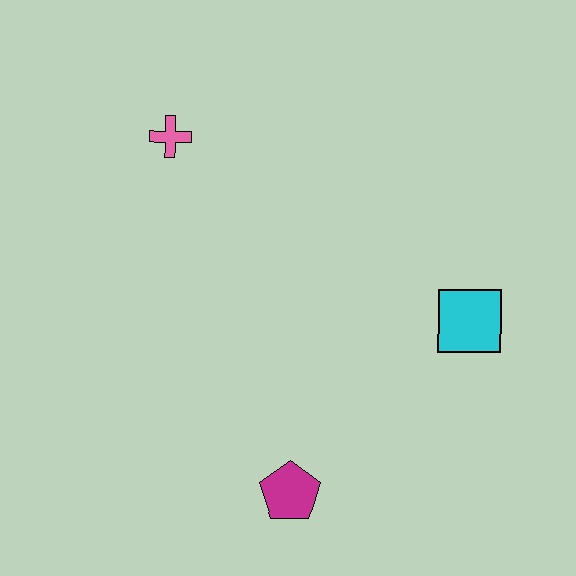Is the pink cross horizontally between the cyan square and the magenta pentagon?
No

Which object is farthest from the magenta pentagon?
The pink cross is farthest from the magenta pentagon.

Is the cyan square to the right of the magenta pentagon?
Yes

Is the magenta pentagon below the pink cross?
Yes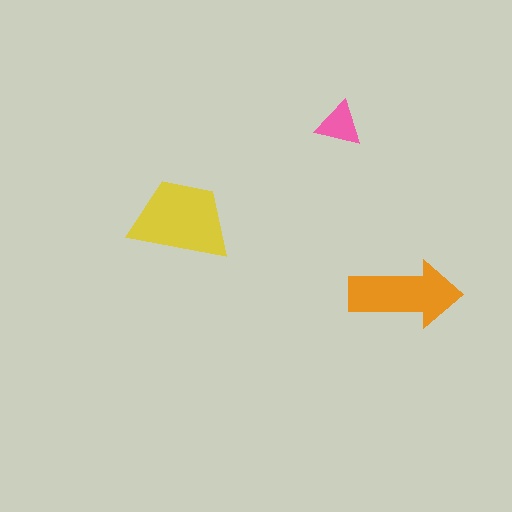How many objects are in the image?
There are 3 objects in the image.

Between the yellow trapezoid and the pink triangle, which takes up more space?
The yellow trapezoid.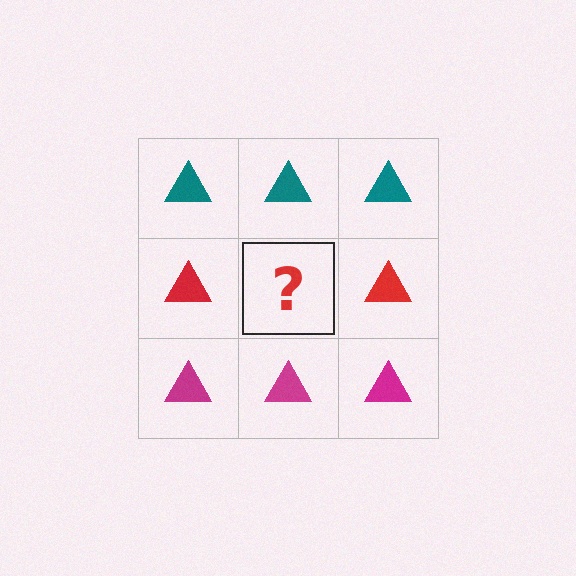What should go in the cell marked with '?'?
The missing cell should contain a red triangle.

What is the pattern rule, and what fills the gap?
The rule is that each row has a consistent color. The gap should be filled with a red triangle.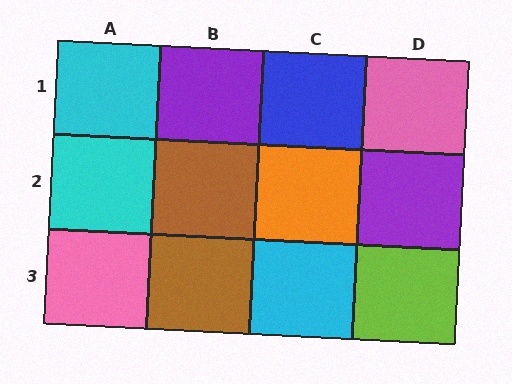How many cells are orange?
1 cell is orange.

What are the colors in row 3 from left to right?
Pink, brown, cyan, lime.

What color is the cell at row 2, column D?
Purple.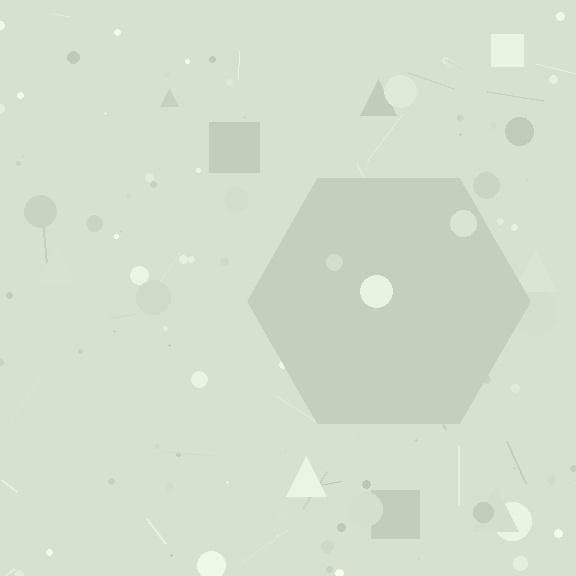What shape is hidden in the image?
A hexagon is hidden in the image.